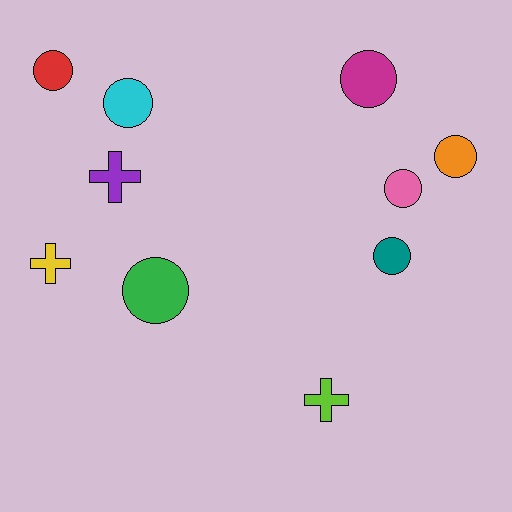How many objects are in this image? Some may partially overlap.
There are 10 objects.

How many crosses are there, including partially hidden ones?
There are 3 crosses.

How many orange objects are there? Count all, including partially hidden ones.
There is 1 orange object.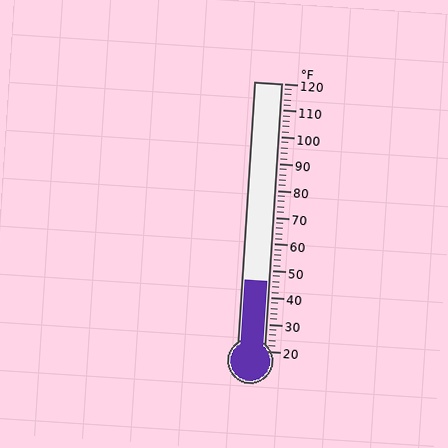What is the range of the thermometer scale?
The thermometer scale ranges from 20°F to 120°F.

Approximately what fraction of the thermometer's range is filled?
The thermometer is filled to approximately 25% of its range.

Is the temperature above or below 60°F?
The temperature is below 60°F.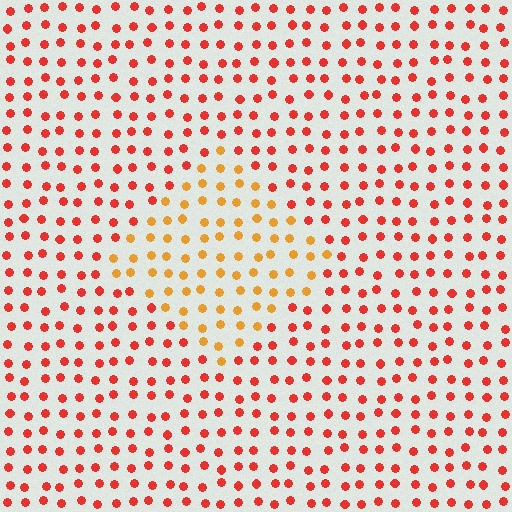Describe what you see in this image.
The image is filled with small red elements in a uniform arrangement. A diamond-shaped region is visible where the elements are tinted to a slightly different hue, forming a subtle color boundary.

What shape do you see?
I see a diamond.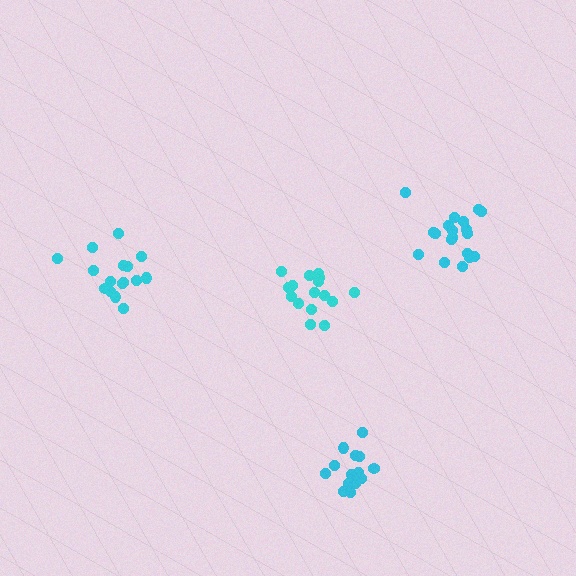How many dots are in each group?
Group 1: 19 dots, Group 2: 16 dots, Group 3: 14 dots, Group 4: 16 dots (65 total).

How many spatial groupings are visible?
There are 4 spatial groupings.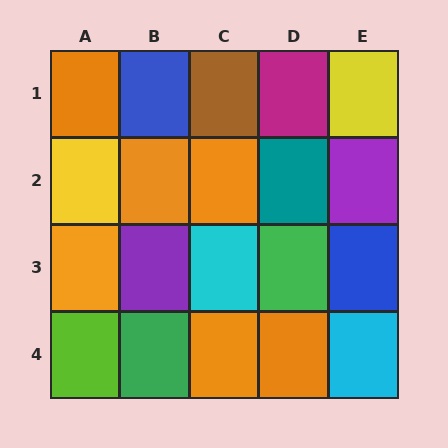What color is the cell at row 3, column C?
Cyan.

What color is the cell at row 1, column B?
Blue.